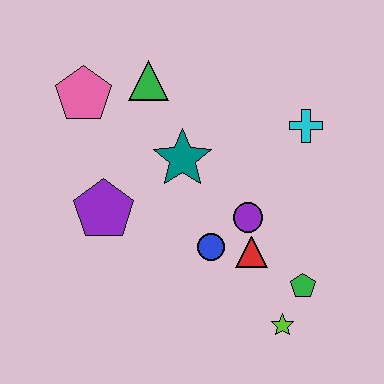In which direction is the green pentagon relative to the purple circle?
The green pentagon is below the purple circle.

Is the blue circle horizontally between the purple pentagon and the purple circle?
Yes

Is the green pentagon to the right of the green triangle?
Yes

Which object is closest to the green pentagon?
The lime star is closest to the green pentagon.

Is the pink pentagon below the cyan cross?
No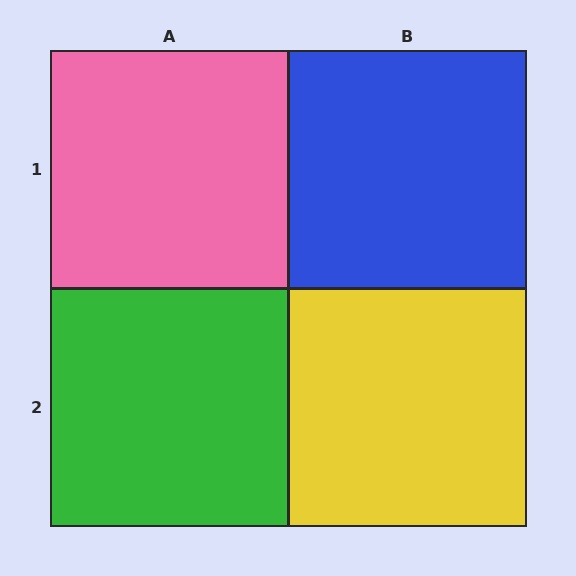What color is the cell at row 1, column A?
Pink.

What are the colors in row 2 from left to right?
Green, yellow.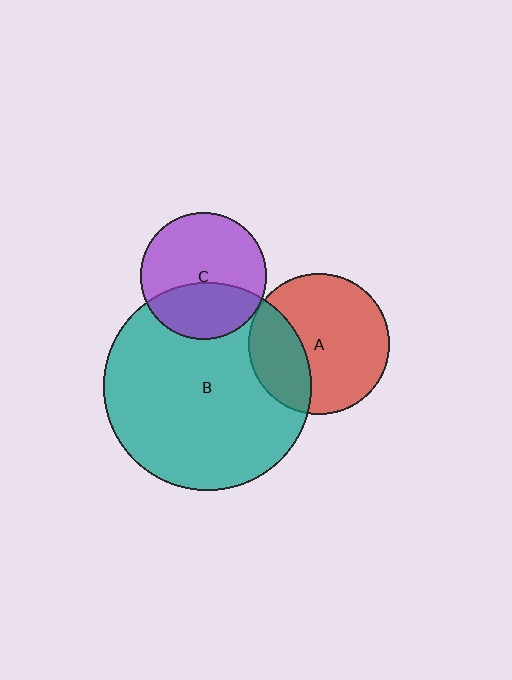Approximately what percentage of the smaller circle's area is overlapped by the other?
Approximately 35%.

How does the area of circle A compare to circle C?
Approximately 1.2 times.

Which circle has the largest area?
Circle B (teal).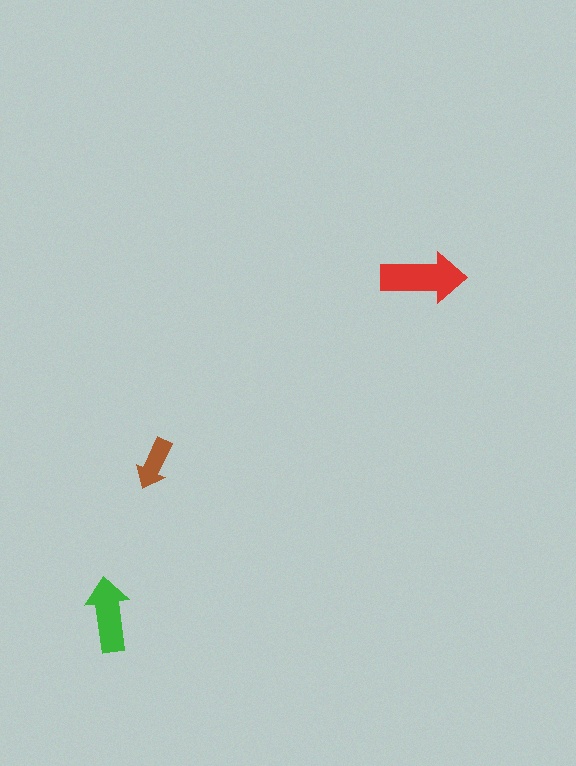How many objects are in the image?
There are 3 objects in the image.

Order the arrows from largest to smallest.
the red one, the green one, the brown one.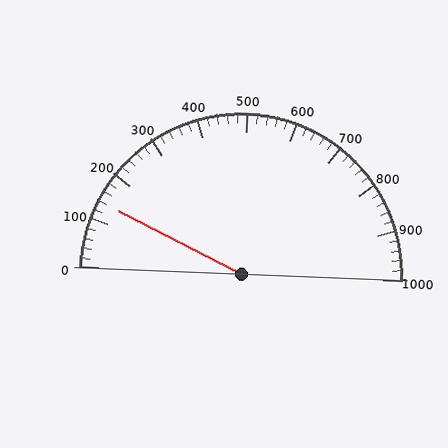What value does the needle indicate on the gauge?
The needle indicates approximately 140.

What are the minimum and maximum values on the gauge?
The gauge ranges from 0 to 1000.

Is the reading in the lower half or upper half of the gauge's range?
The reading is in the lower half of the range (0 to 1000).